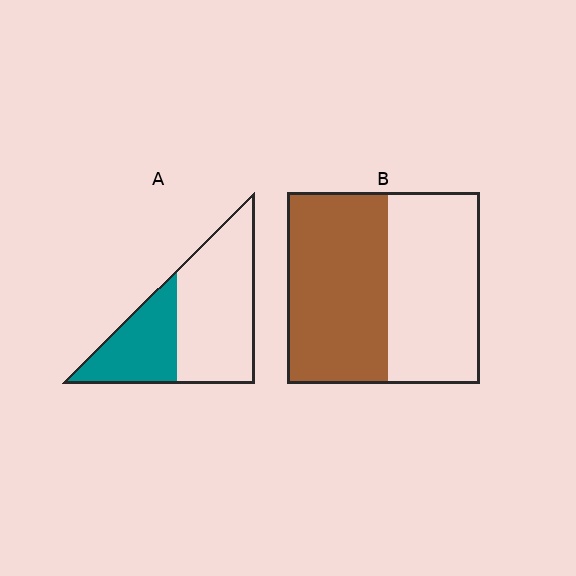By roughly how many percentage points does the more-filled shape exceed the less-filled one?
By roughly 15 percentage points (B over A).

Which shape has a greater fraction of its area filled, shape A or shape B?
Shape B.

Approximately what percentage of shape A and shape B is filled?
A is approximately 35% and B is approximately 50%.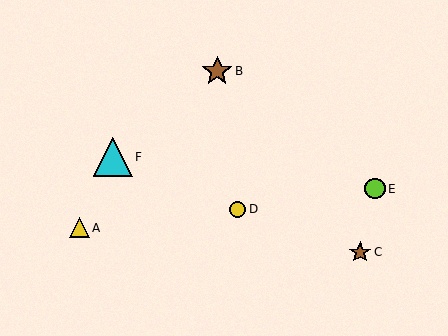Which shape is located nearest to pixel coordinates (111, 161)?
The cyan triangle (labeled F) at (113, 157) is nearest to that location.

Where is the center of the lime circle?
The center of the lime circle is at (375, 189).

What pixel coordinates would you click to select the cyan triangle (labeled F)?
Click at (113, 157) to select the cyan triangle F.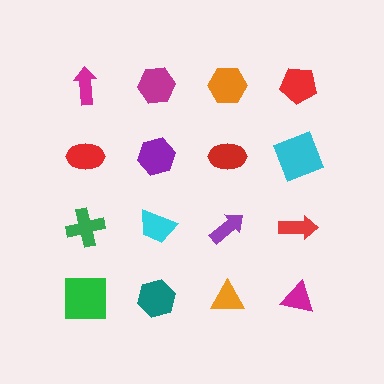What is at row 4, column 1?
A green square.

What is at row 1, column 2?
A magenta hexagon.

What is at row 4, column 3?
An orange triangle.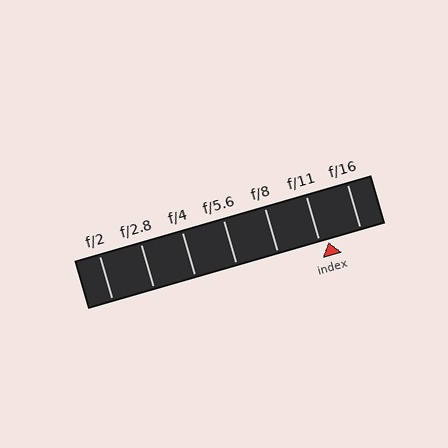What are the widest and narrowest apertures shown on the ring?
The widest aperture shown is f/2 and the narrowest is f/16.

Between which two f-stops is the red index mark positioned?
The index mark is between f/11 and f/16.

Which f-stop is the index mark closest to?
The index mark is closest to f/11.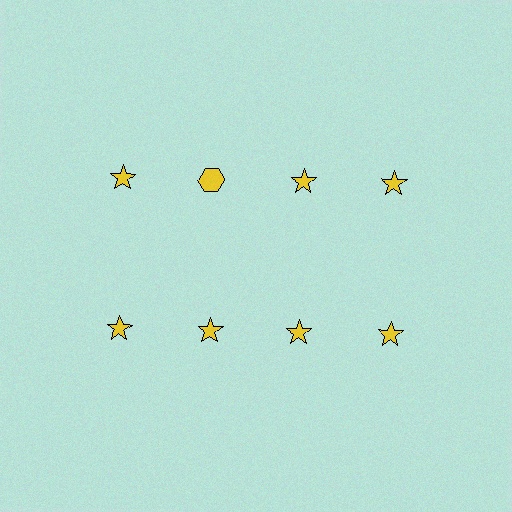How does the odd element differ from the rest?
It has a different shape: hexagon instead of star.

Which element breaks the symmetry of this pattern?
The yellow hexagon in the top row, second from left column breaks the symmetry. All other shapes are yellow stars.